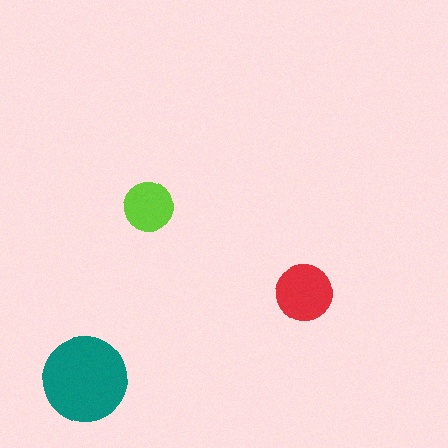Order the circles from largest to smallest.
the teal one, the red one, the lime one.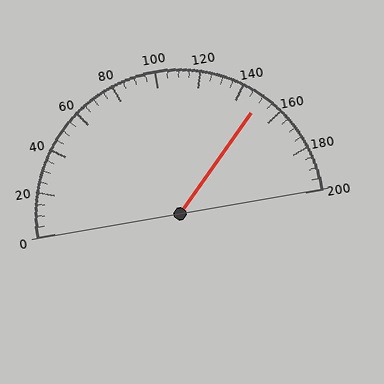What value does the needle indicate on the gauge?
The needle indicates approximately 150.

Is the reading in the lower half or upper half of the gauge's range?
The reading is in the upper half of the range (0 to 200).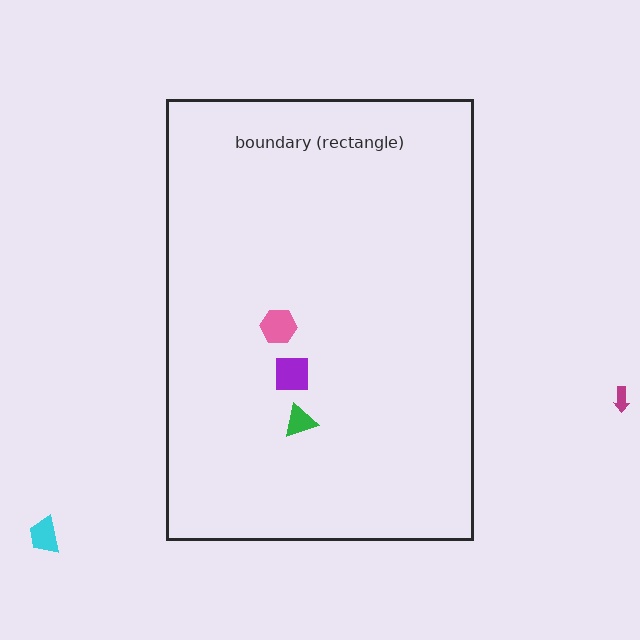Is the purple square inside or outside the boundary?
Inside.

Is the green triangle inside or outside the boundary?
Inside.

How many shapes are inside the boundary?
3 inside, 2 outside.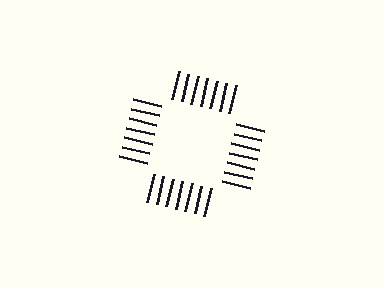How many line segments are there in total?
28 — 7 along each of the 4 edges.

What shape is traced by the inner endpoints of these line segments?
An illusory square — the line segments terminate on its edges but no continuous stroke is drawn.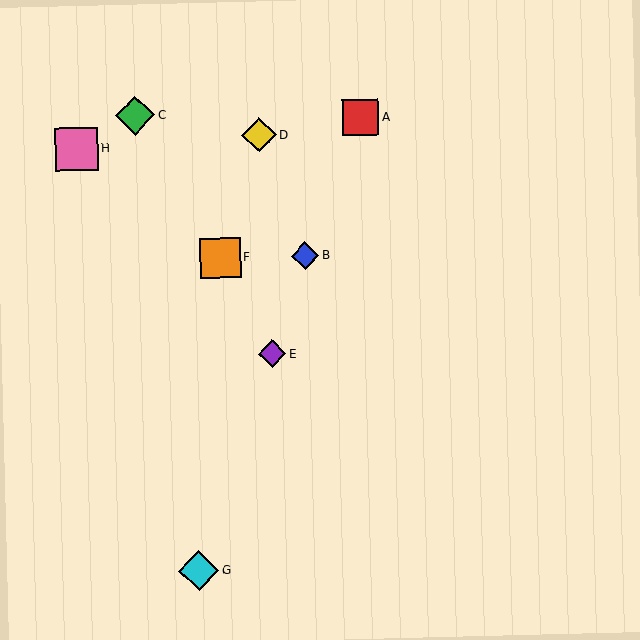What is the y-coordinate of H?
Object H is at y≈149.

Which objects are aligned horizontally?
Objects B, F are aligned horizontally.